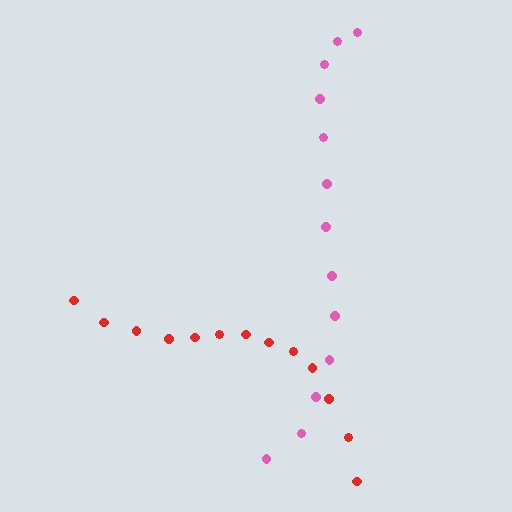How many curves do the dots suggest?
There are 2 distinct paths.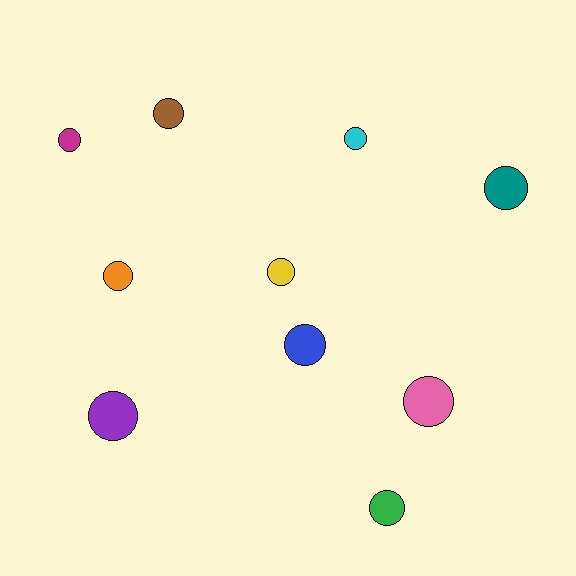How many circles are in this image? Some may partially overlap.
There are 10 circles.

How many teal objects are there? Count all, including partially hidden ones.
There is 1 teal object.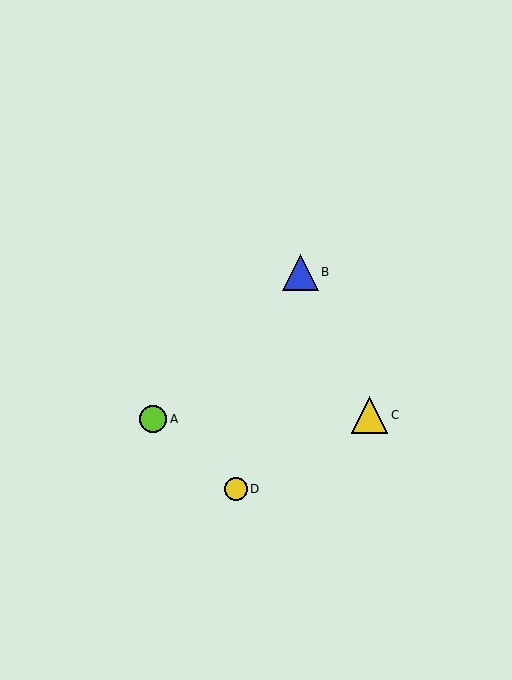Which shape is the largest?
The yellow triangle (labeled C) is the largest.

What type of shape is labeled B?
Shape B is a blue triangle.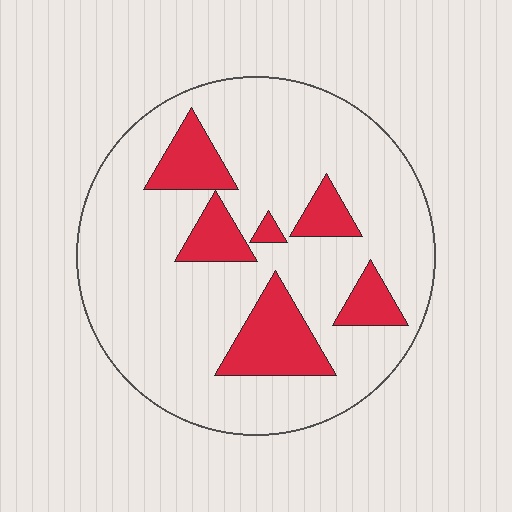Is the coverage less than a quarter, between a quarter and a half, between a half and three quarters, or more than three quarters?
Less than a quarter.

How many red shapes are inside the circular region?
6.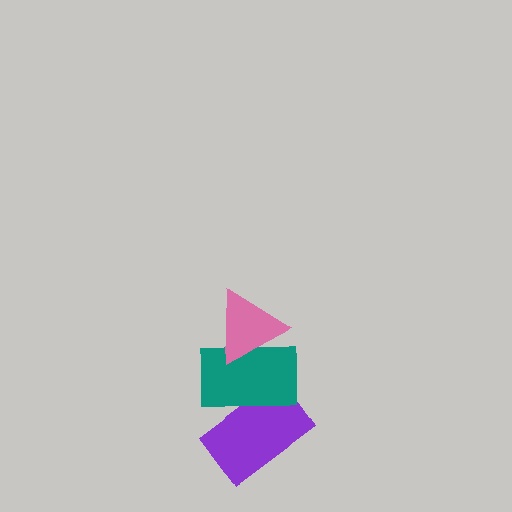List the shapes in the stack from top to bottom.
From top to bottom: the pink triangle, the teal rectangle, the purple rectangle.